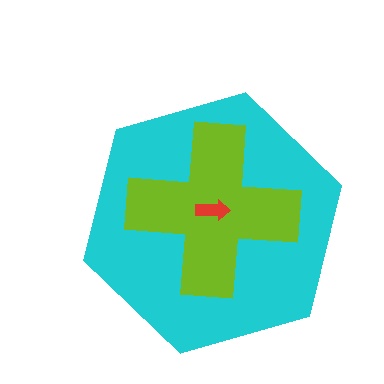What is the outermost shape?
The cyan hexagon.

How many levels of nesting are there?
3.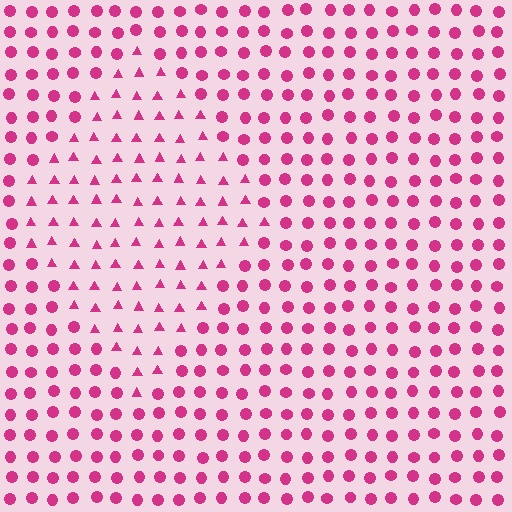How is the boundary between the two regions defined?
The boundary is defined by a change in element shape: triangles inside vs. circles outside. All elements share the same color and spacing.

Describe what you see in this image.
The image is filled with small magenta elements arranged in a uniform grid. A diamond-shaped region contains triangles, while the surrounding area contains circles. The boundary is defined purely by the change in element shape.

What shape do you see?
I see a diamond.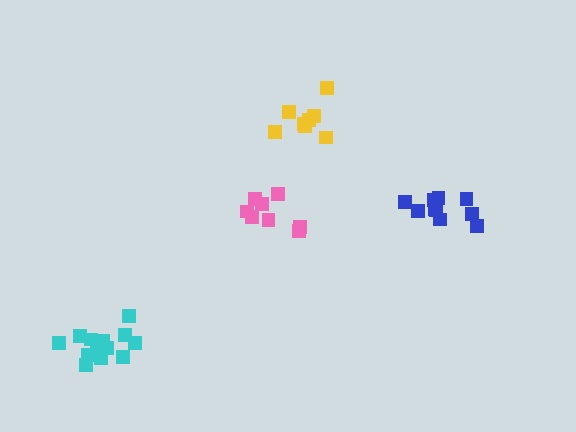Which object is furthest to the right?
The blue cluster is rightmost.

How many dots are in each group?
Group 1: 8 dots, Group 2: 10 dots, Group 3: 14 dots, Group 4: 8 dots (40 total).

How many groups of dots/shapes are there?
There are 4 groups.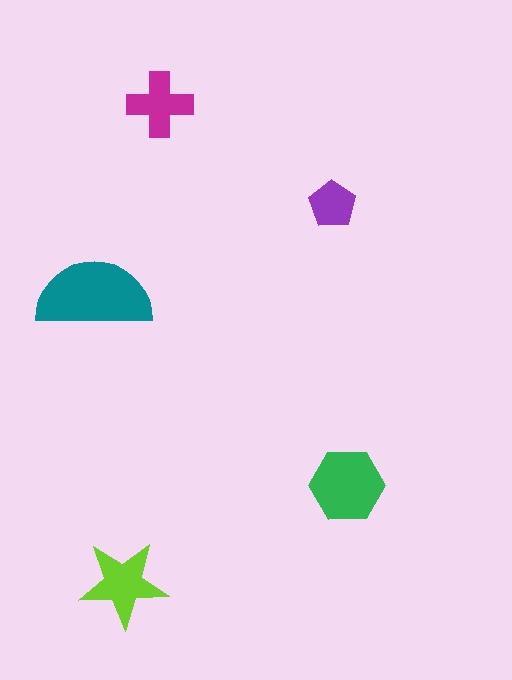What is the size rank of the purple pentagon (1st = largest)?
5th.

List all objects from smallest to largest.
The purple pentagon, the magenta cross, the lime star, the green hexagon, the teal semicircle.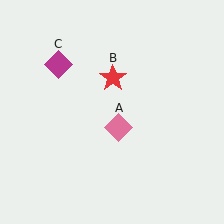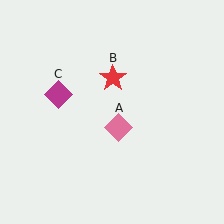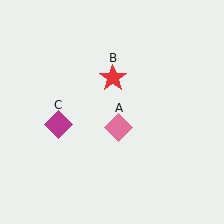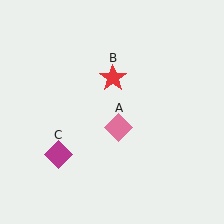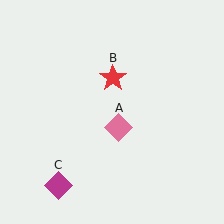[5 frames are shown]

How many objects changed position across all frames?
1 object changed position: magenta diamond (object C).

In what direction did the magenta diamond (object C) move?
The magenta diamond (object C) moved down.